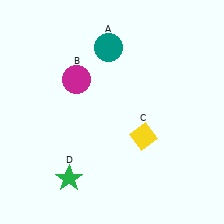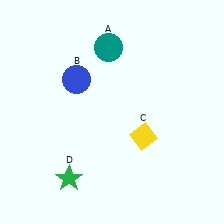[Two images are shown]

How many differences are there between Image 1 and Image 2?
There is 1 difference between the two images.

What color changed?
The circle (B) changed from magenta in Image 1 to blue in Image 2.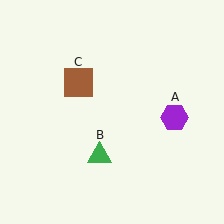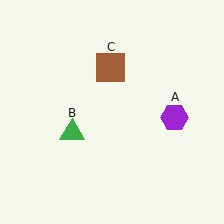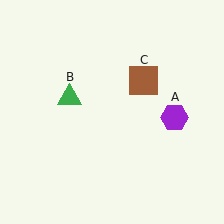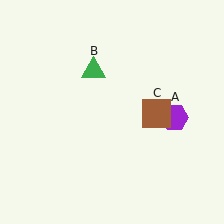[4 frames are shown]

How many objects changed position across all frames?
2 objects changed position: green triangle (object B), brown square (object C).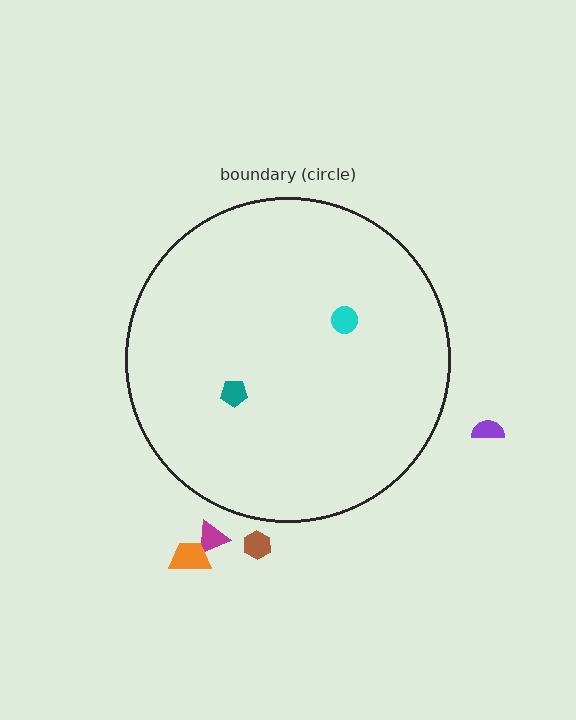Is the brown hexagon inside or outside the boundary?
Outside.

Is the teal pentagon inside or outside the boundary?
Inside.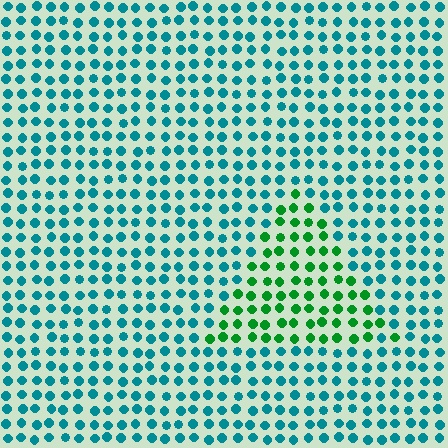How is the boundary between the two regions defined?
The boundary is defined purely by a slight shift in hue (about 51 degrees). Spacing, size, and orientation are identical on both sides.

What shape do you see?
I see a triangle.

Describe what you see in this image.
The image is filled with small teal elements in a uniform arrangement. A triangle-shaped region is visible where the elements are tinted to a slightly different hue, forming a subtle color boundary.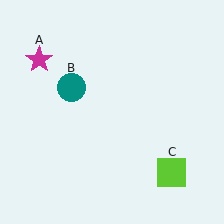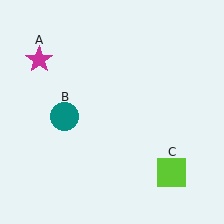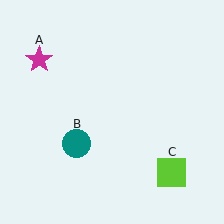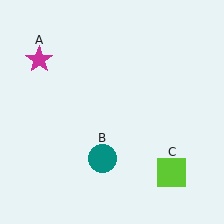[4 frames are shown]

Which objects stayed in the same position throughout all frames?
Magenta star (object A) and lime square (object C) remained stationary.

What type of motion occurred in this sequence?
The teal circle (object B) rotated counterclockwise around the center of the scene.